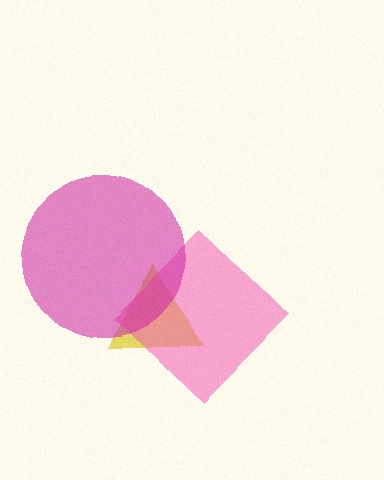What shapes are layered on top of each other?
The layered shapes are: a yellow triangle, a pink diamond, a magenta circle.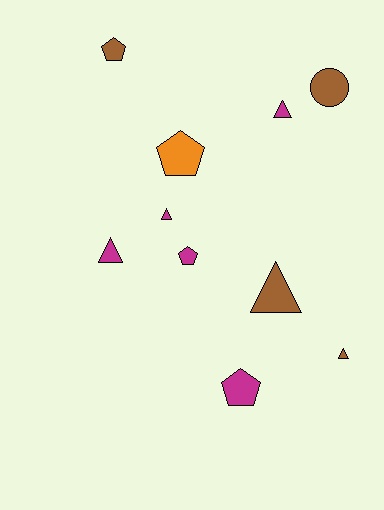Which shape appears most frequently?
Triangle, with 5 objects.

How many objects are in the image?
There are 10 objects.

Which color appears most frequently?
Magenta, with 5 objects.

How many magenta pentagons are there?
There are 2 magenta pentagons.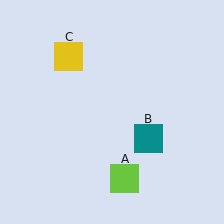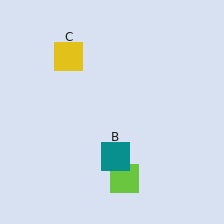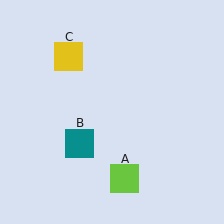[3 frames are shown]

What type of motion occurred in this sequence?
The teal square (object B) rotated clockwise around the center of the scene.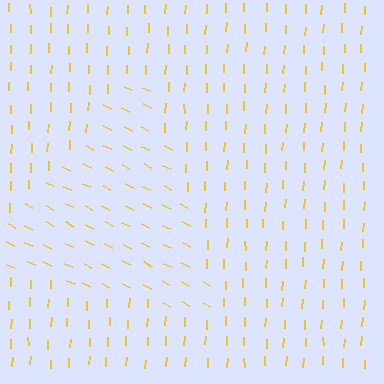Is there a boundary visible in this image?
Yes, there is a texture boundary formed by a change in line orientation.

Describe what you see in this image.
The image is filled with small yellow line segments. A triangle region in the image has lines oriented differently from the surrounding lines, creating a visible texture boundary.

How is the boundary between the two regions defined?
The boundary is defined purely by a change in line orientation (approximately 66 degrees difference). All lines are the same color and thickness.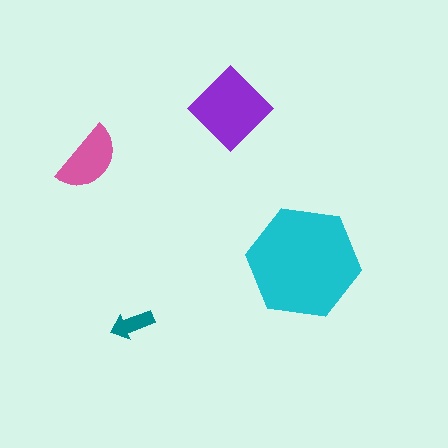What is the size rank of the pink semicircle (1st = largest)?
3rd.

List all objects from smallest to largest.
The teal arrow, the pink semicircle, the purple diamond, the cyan hexagon.